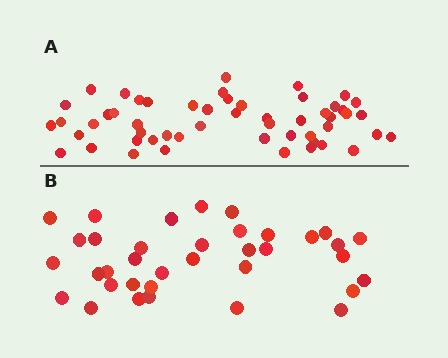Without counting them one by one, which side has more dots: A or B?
Region A (the top region) has more dots.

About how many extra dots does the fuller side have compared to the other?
Region A has approximately 15 more dots than region B.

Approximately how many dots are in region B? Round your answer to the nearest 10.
About 40 dots. (The exact count is 36, which rounds to 40.)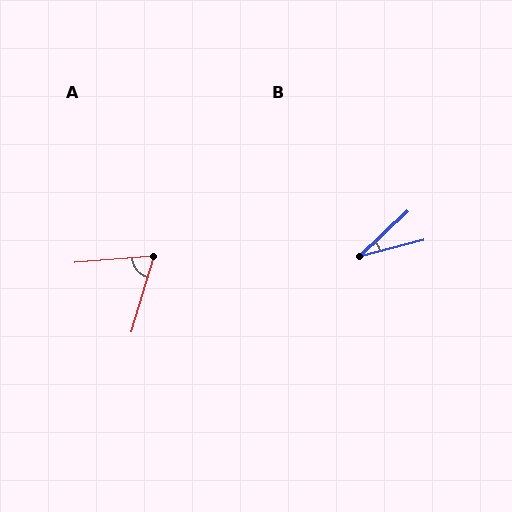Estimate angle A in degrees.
Approximately 69 degrees.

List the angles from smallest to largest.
B (28°), A (69°).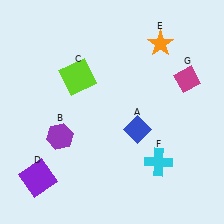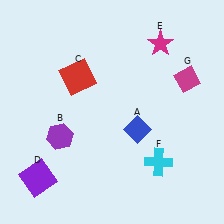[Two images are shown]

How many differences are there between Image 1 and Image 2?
There are 2 differences between the two images.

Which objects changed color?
C changed from lime to red. E changed from orange to magenta.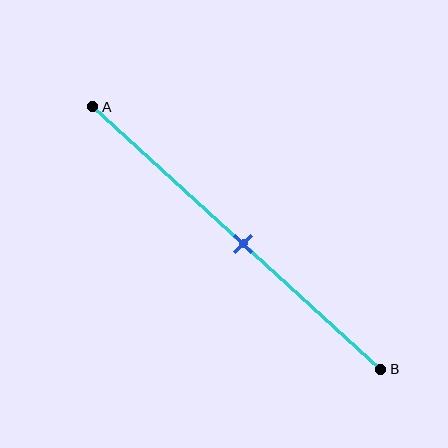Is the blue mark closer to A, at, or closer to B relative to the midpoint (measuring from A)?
The blue mark is approximately at the midpoint of segment AB.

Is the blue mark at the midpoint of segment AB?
Yes, the mark is approximately at the midpoint.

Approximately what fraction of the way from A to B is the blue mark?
The blue mark is approximately 50% of the way from A to B.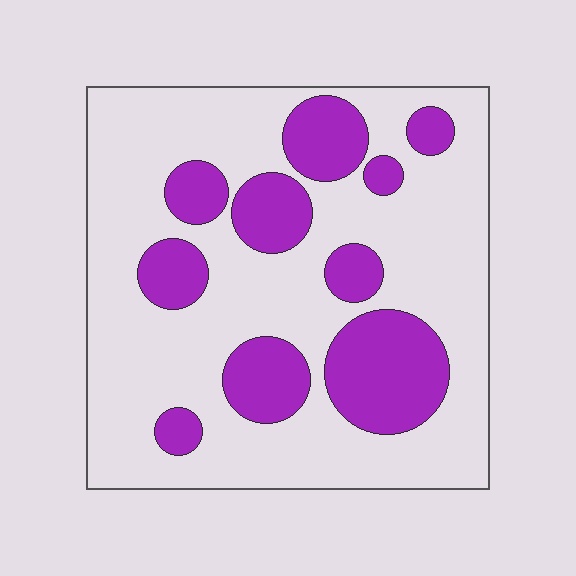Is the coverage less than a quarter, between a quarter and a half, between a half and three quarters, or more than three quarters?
Between a quarter and a half.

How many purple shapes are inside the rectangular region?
10.